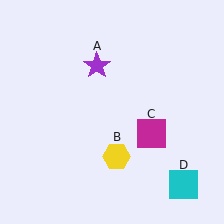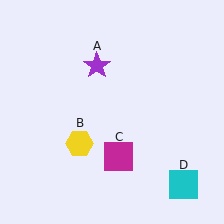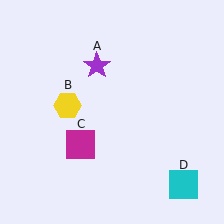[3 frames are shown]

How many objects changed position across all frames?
2 objects changed position: yellow hexagon (object B), magenta square (object C).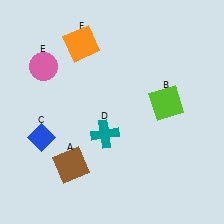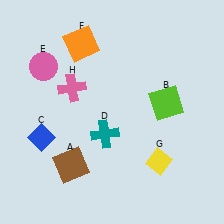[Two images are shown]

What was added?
A yellow diamond (G), a pink cross (H) were added in Image 2.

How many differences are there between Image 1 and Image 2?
There are 2 differences between the two images.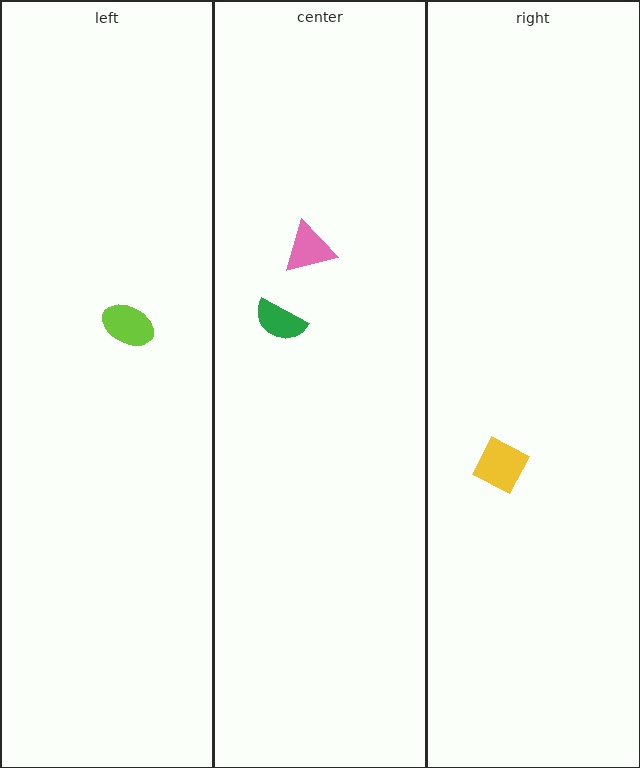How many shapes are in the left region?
1.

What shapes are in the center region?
The green semicircle, the pink triangle.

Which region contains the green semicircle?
The center region.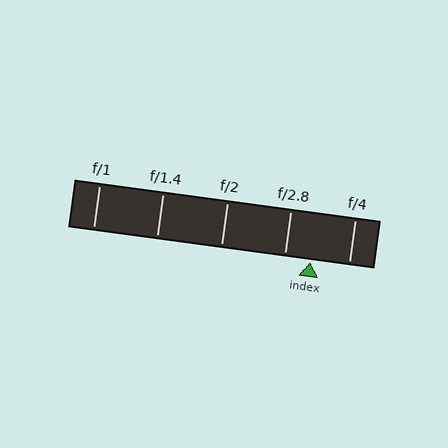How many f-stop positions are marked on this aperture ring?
There are 5 f-stop positions marked.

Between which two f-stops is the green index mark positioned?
The index mark is between f/2.8 and f/4.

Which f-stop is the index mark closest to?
The index mark is closest to f/2.8.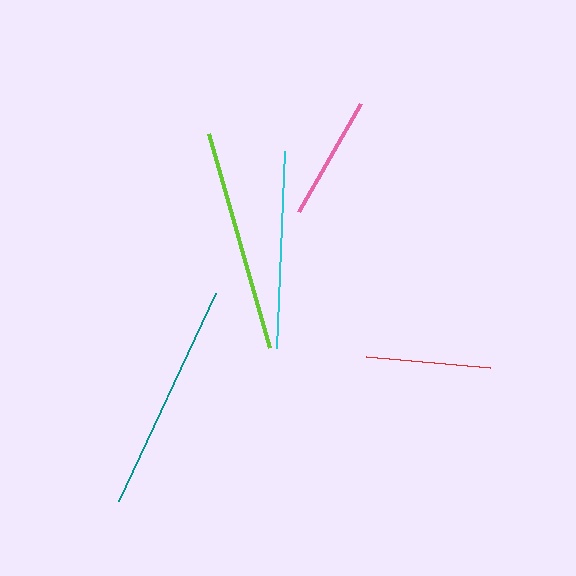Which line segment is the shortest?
The pink line is the shortest at approximately 125 pixels.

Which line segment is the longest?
The teal line is the longest at approximately 229 pixels.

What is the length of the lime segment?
The lime segment is approximately 223 pixels long.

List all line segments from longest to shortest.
From longest to shortest: teal, lime, cyan, red, pink.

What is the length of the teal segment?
The teal segment is approximately 229 pixels long.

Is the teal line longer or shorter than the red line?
The teal line is longer than the red line.